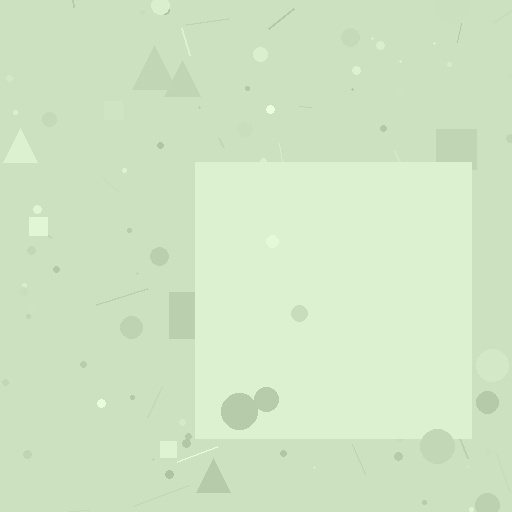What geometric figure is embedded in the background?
A square is embedded in the background.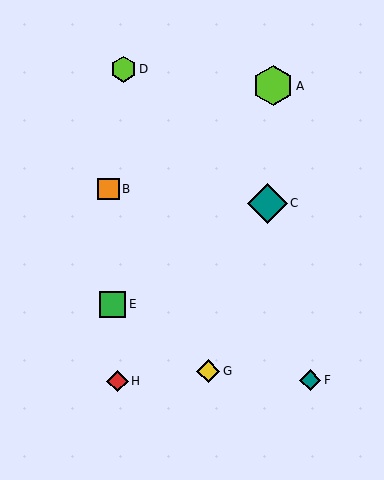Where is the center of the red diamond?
The center of the red diamond is at (117, 381).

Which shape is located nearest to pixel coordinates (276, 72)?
The lime hexagon (labeled A) at (273, 86) is nearest to that location.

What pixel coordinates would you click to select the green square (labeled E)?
Click at (112, 304) to select the green square E.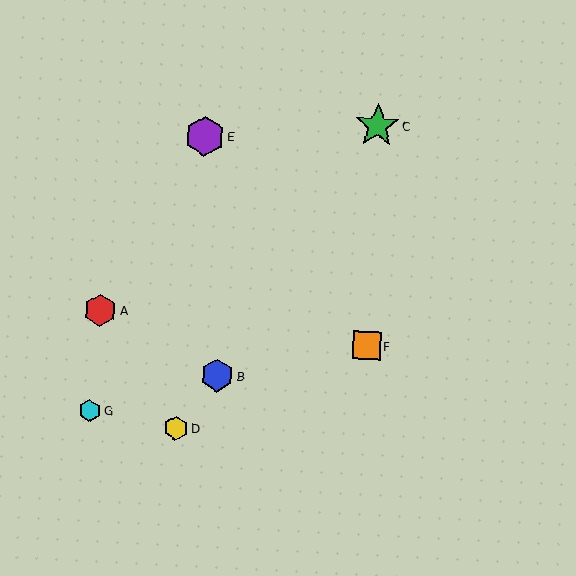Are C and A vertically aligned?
No, C is at x≈377 and A is at x≈100.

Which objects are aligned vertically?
Objects C, F are aligned vertically.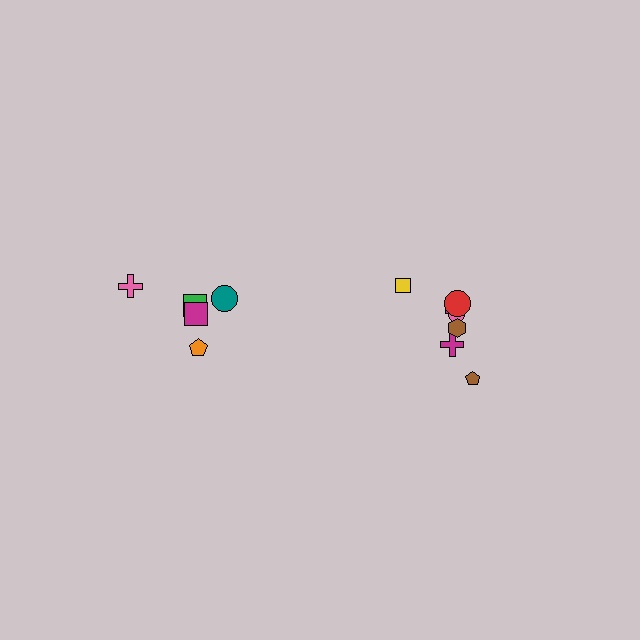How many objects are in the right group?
There are 7 objects.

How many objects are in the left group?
There are 5 objects.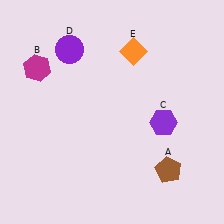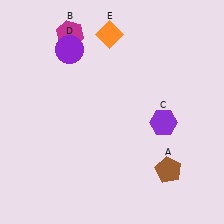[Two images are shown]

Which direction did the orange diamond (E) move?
The orange diamond (E) moved left.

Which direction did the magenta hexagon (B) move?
The magenta hexagon (B) moved up.